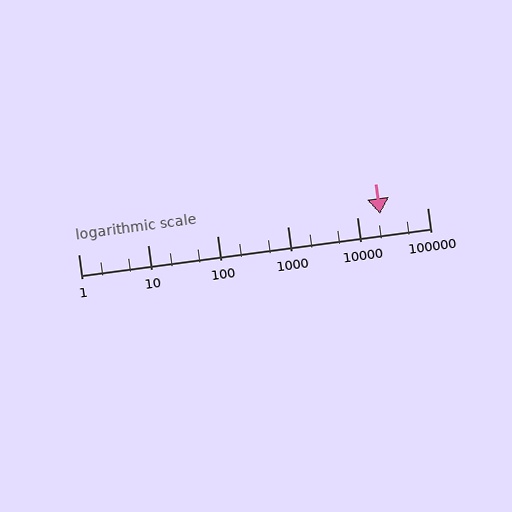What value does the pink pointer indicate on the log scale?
The pointer indicates approximately 21000.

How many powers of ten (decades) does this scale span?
The scale spans 5 decades, from 1 to 100000.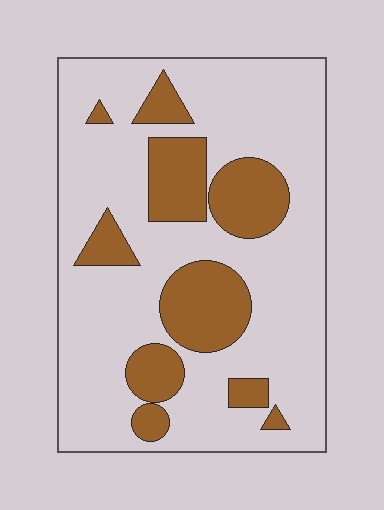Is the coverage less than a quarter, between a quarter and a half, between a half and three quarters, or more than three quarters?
Between a quarter and a half.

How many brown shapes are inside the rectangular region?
10.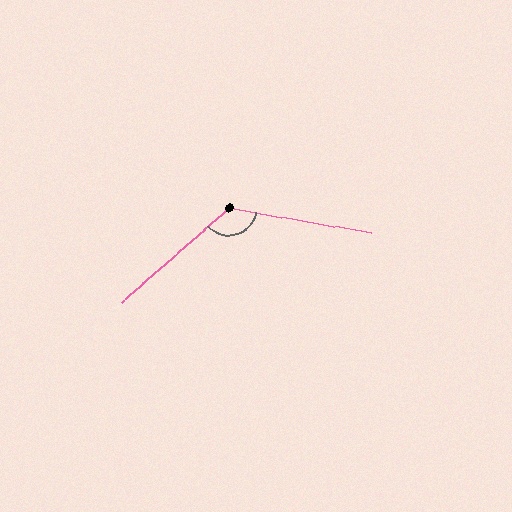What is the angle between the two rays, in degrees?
Approximately 129 degrees.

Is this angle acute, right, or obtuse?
It is obtuse.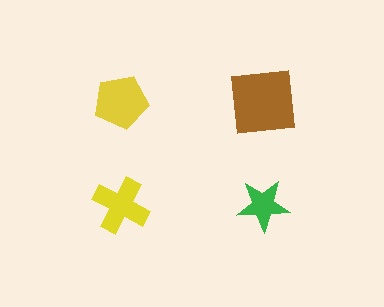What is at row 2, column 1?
A yellow cross.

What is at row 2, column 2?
A green star.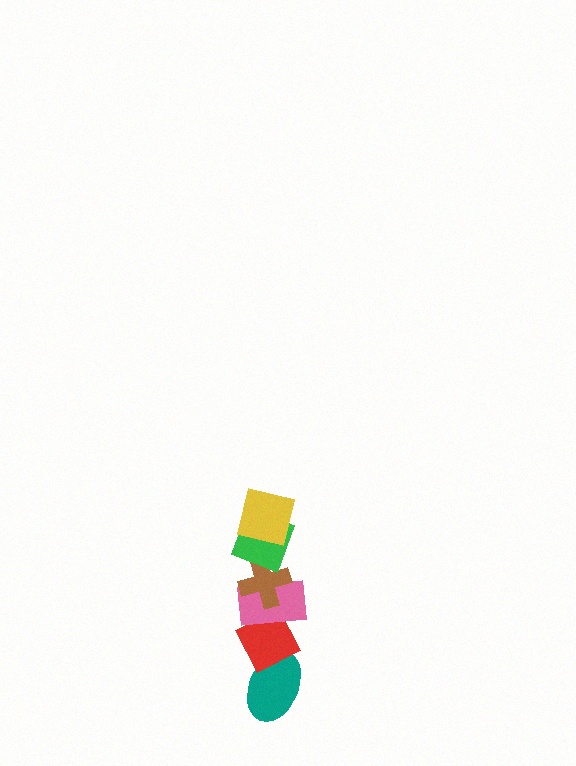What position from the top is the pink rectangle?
The pink rectangle is 4th from the top.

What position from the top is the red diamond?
The red diamond is 5th from the top.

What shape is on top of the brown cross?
The green square is on top of the brown cross.